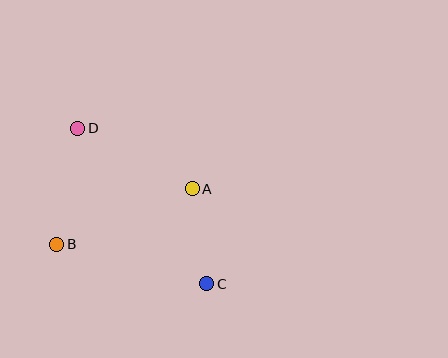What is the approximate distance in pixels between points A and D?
The distance between A and D is approximately 129 pixels.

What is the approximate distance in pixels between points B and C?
The distance between B and C is approximately 155 pixels.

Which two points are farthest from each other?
Points C and D are farthest from each other.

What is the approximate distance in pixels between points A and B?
The distance between A and B is approximately 147 pixels.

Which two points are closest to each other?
Points A and C are closest to each other.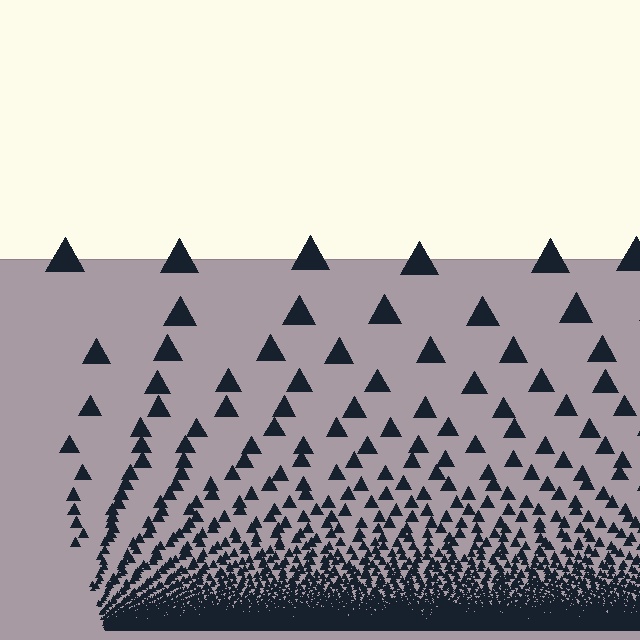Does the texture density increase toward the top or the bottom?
Density increases toward the bottom.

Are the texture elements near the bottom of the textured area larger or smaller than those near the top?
Smaller. The gradient is inverted — elements near the bottom are smaller and denser.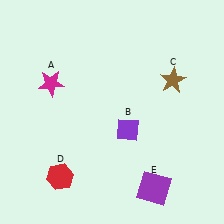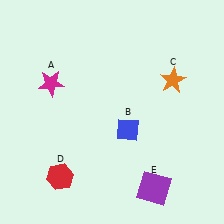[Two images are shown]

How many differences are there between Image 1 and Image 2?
There are 2 differences between the two images.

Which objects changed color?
B changed from purple to blue. C changed from brown to orange.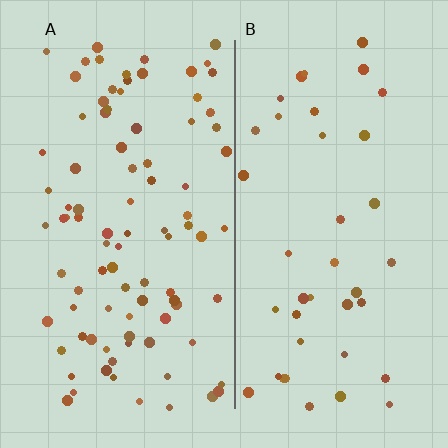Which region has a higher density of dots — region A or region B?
A (the left).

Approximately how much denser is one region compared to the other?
Approximately 2.3× — region A over region B.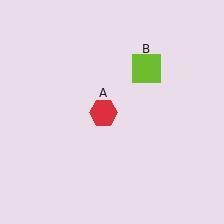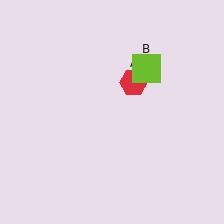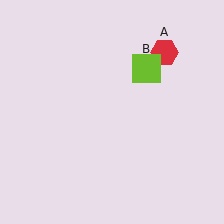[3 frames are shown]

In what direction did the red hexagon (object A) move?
The red hexagon (object A) moved up and to the right.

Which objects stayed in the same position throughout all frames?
Lime square (object B) remained stationary.